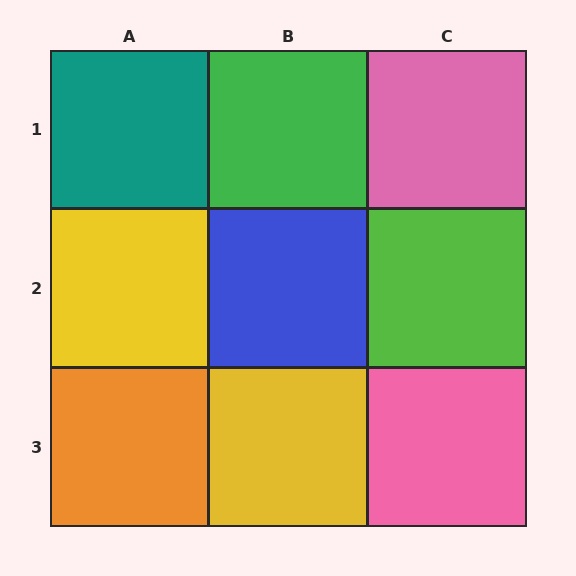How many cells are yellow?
2 cells are yellow.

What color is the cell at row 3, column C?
Pink.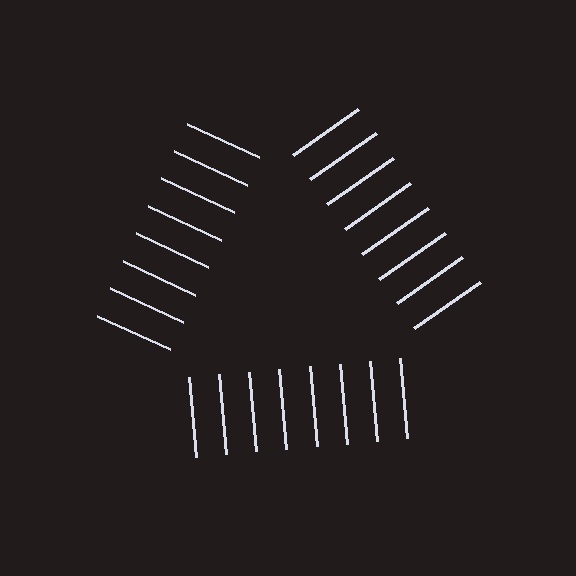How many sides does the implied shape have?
3 sides — the line-ends trace a triangle.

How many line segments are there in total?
24 — 8 along each of the 3 edges.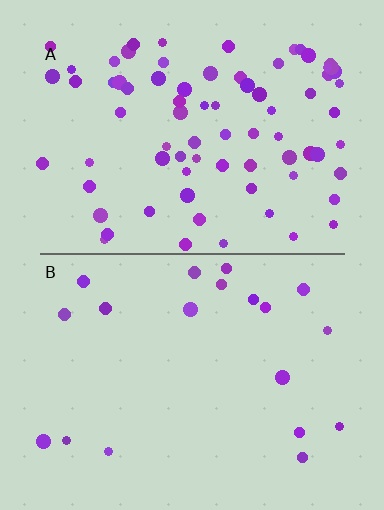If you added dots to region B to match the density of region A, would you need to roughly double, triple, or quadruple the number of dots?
Approximately quadruple.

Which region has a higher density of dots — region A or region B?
A (the top).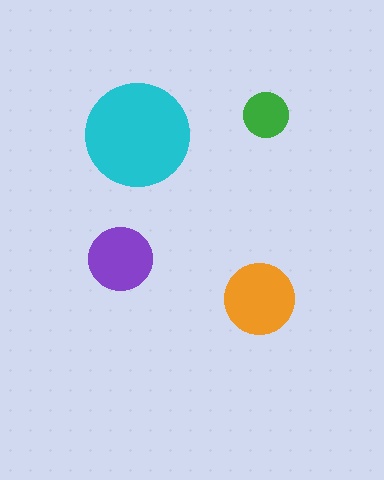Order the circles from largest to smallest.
the cyan one, the orange one, the purple one, the green one.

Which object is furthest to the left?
The purple circle is leftmost.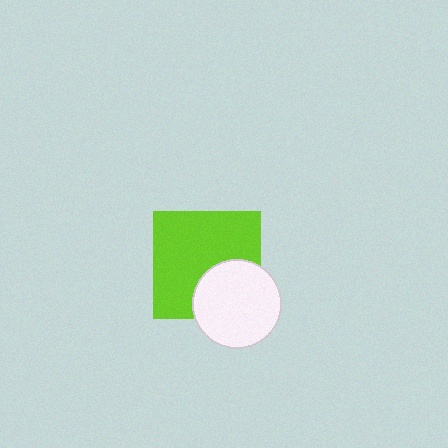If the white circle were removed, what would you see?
You would see the complete lime square.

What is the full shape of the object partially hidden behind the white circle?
The partially hidden object is a lime square.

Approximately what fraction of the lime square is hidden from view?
Roughly 32% of the lime square is hidden behind the white circle.